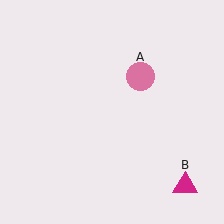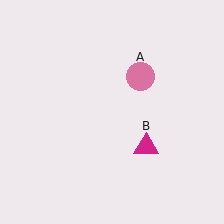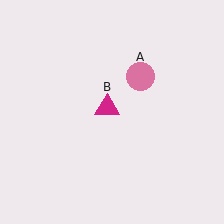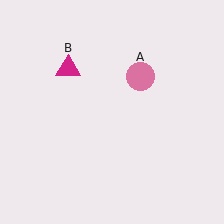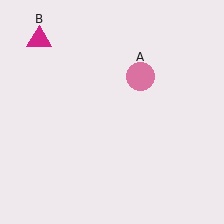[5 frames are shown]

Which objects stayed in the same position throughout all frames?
Pink circle (object A) remained stationary.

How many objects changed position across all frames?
1 object changed position: magenta triangle (object B).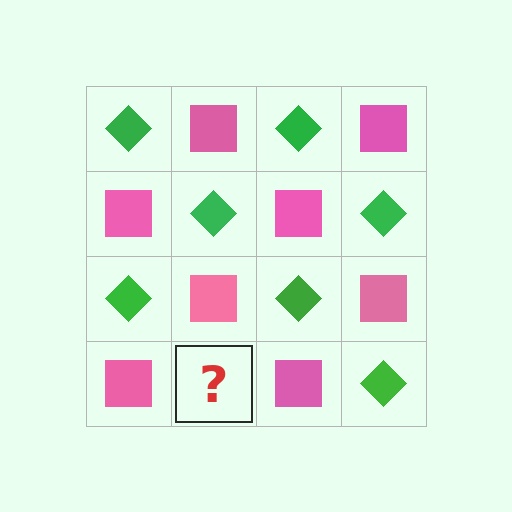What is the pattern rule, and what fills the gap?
The rule is that it alternates green diamond and pink square in a checkerboard pattern. The gap should be filled with a green diamond.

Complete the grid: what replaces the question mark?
The question mark should be replaced with a green diamond.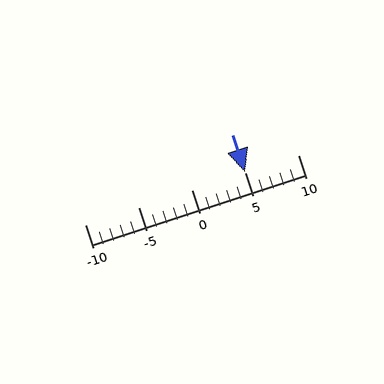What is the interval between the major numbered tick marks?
The major tick marks are spaced 5 units apart.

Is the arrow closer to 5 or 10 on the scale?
The arrow is closer to 5.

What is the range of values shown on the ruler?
The ruler shows values from -10 to 10.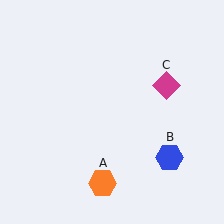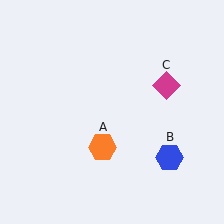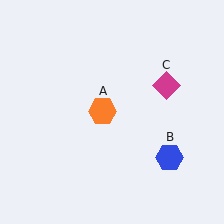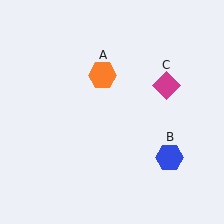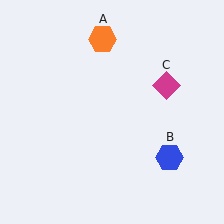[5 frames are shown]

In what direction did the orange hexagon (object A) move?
The orange hexagon (object A) moved up.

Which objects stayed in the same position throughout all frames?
Blue hexagon (object B) and magenta diamond (object C) remained stationary.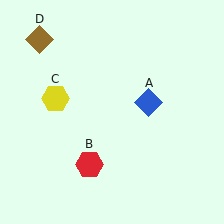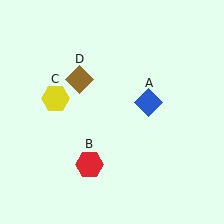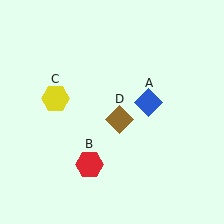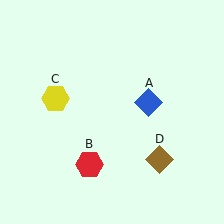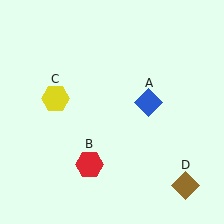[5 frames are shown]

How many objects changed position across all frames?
1 object changed position: brown diamond (object D).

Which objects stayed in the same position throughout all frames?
Blue diamond (object A) and red hexagon (object B) and yellow hexagon (object C) remained stationary.